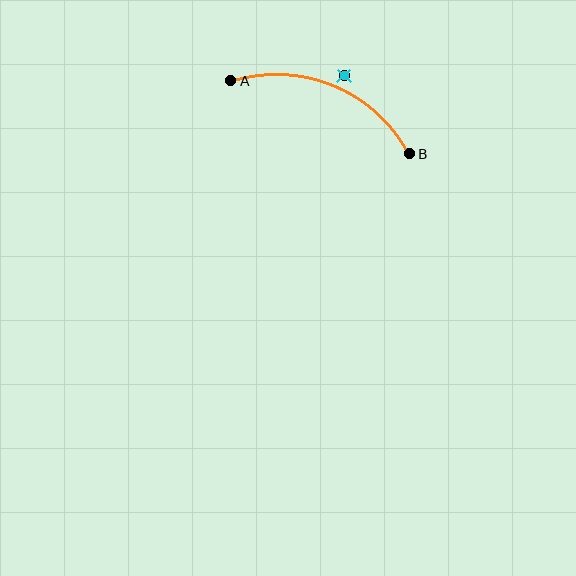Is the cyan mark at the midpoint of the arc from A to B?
No — the cyan mark does not lie on the arc at all. It sits slightly outside the curve.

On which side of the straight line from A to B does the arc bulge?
The arc bulges above the straight line connecting A and B.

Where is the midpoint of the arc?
The arc midpoint is the point on the curve farthest from the straight line joining A and B. It sits above that line.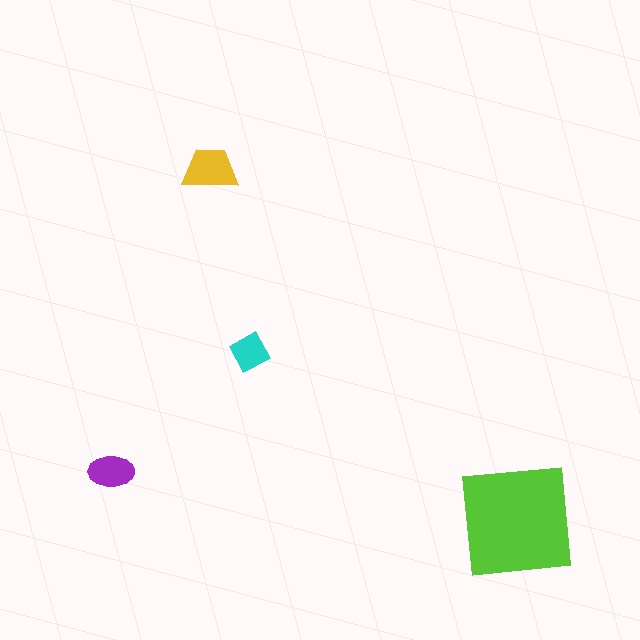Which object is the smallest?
The cyan diamond.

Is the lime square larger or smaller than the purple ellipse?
Larger.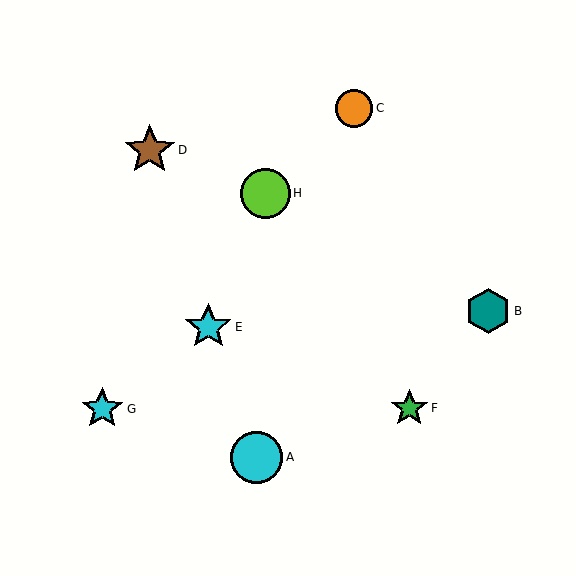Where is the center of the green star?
The center of the green star is at (409, 408).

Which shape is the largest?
The cyan circle (labeled A) is the largest.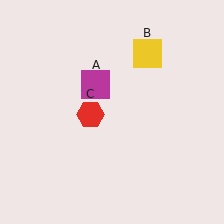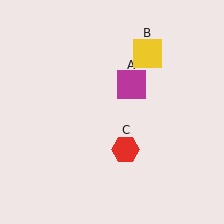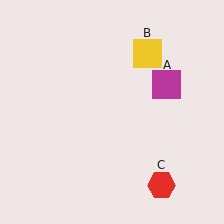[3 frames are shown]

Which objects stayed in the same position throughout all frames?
Yellow square (object B) remained stationary.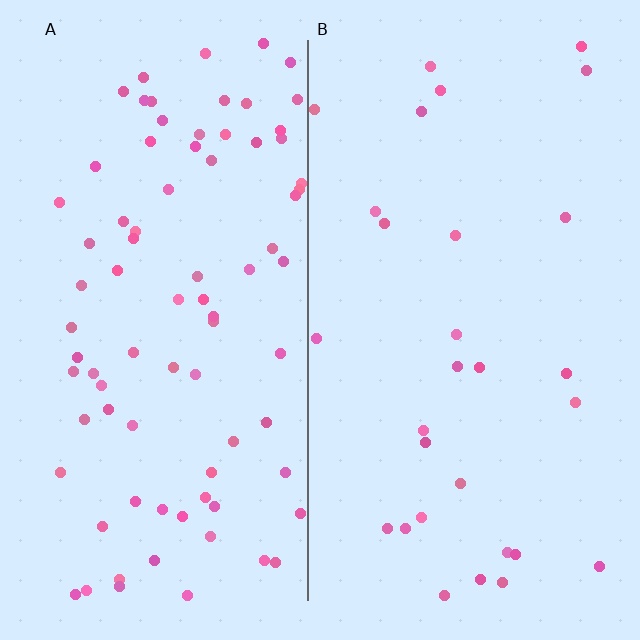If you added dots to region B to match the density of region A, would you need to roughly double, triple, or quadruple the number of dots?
Approximately triple.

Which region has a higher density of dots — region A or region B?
A (the left).